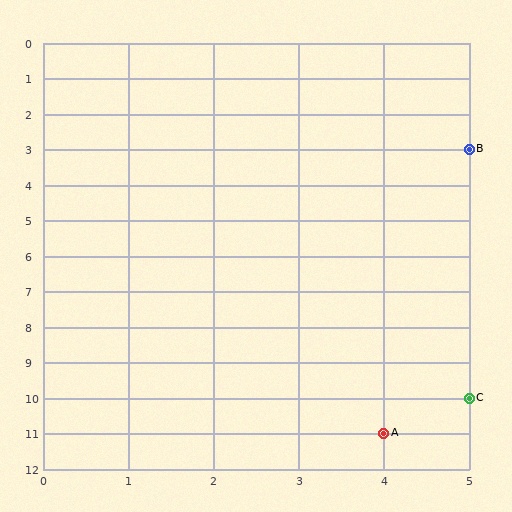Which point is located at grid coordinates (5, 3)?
Point B is at (5, 3).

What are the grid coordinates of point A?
Point A is at grid coordinates (4, 11).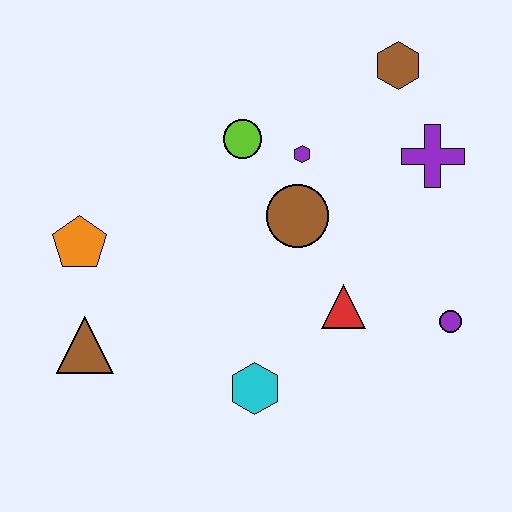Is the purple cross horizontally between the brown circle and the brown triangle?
No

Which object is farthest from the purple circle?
The orange pentagon is farthest from the purple circle.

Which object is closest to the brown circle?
The purple hexagon is closest to the brown circle.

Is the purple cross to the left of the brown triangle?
No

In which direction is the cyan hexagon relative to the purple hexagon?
The cyan hexagon is below the purple hexagon.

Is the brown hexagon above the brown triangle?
Yes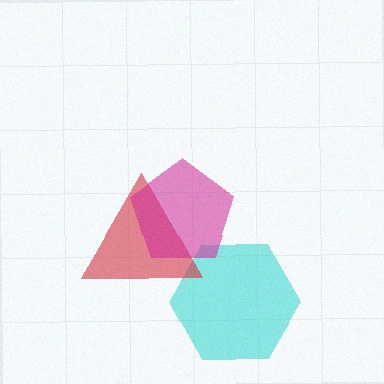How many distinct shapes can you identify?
There are 3 distinct shapes: a cyan hexagon, a red triangle, a magenta pentagon.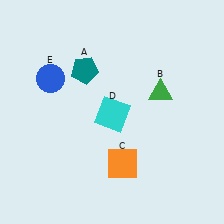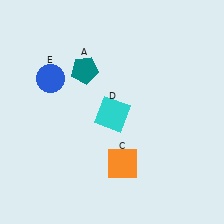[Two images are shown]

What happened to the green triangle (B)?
The green triangle (B) was removed in Image 2. It was in the top-right area of Image 1.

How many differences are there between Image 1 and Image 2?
There is 1 difference between the two images.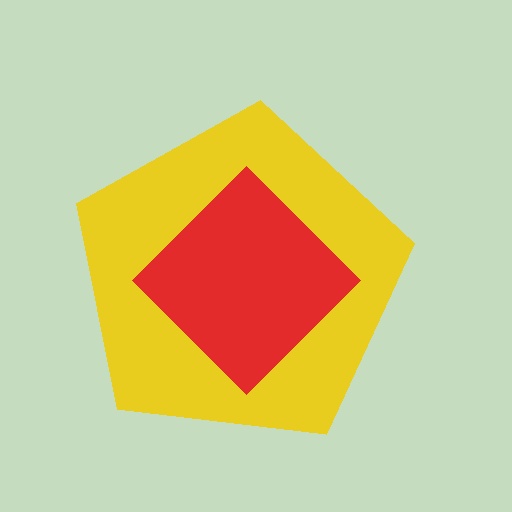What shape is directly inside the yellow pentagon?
The red diamond.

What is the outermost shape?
The yellow pentagon.